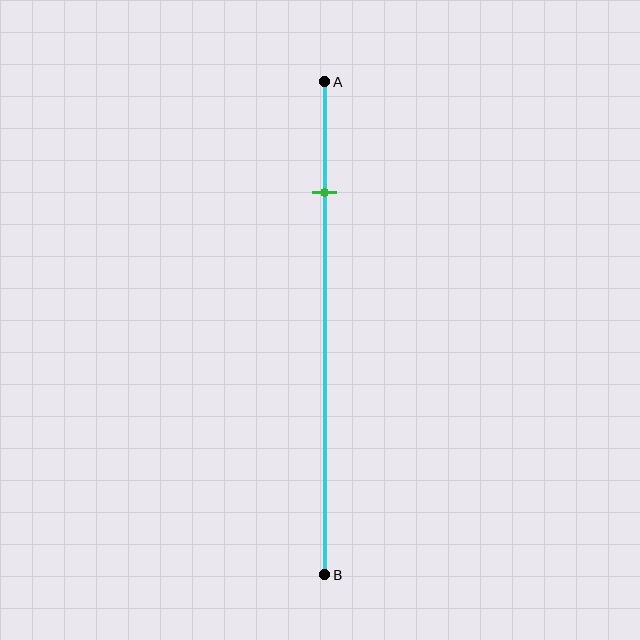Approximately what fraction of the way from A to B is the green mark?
The green mark is approximately 20% of the way from A to B.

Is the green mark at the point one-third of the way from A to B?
No, the mark is at about 20% from A, not at the 33% one-third point.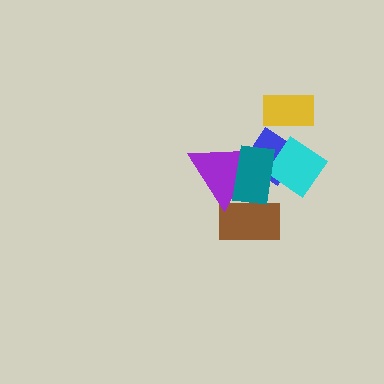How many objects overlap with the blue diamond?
4 objects overlap with the blue diamond.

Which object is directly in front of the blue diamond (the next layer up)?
The cyan diamond is directly in front of the blue diamond.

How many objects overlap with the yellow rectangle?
1 object overlaps with the yellow rectangle.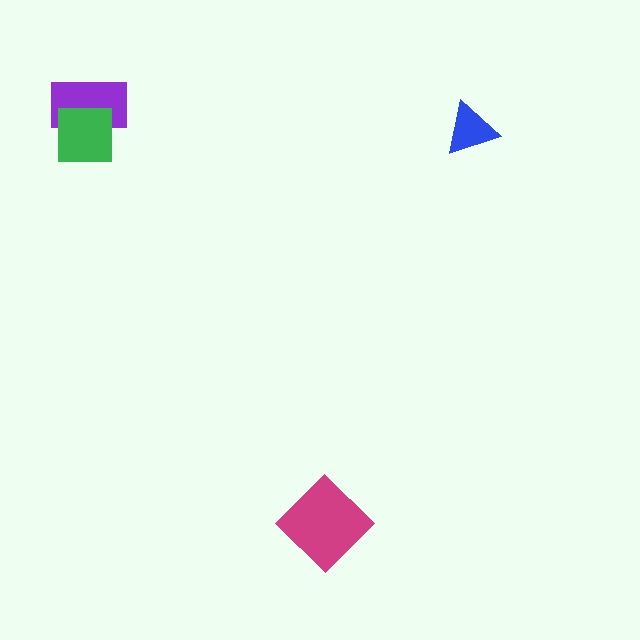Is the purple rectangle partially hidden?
Yes, it is partially covered by another shape.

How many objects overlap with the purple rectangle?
1 object overlaps with the purple rectangle.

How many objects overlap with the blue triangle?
0 objects overlap with the blue triangle.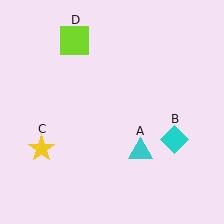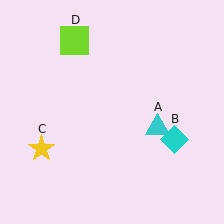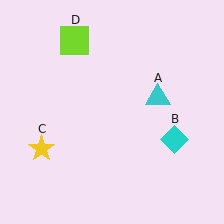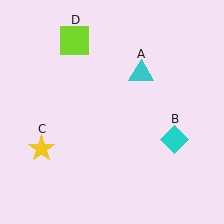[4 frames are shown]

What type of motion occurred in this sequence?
The cyan triangle (object A) rotated counterclockwise around the center of the scene.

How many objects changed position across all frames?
1 object changed position: cyan triangle (object A).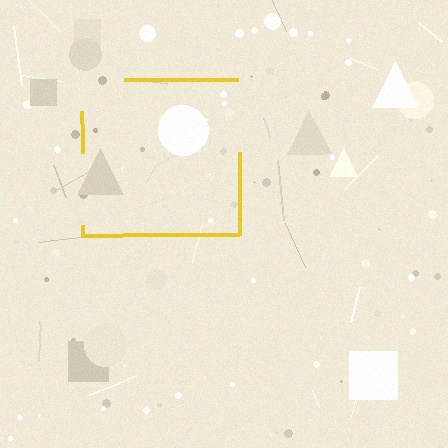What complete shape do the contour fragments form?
The contour fragments form a square.